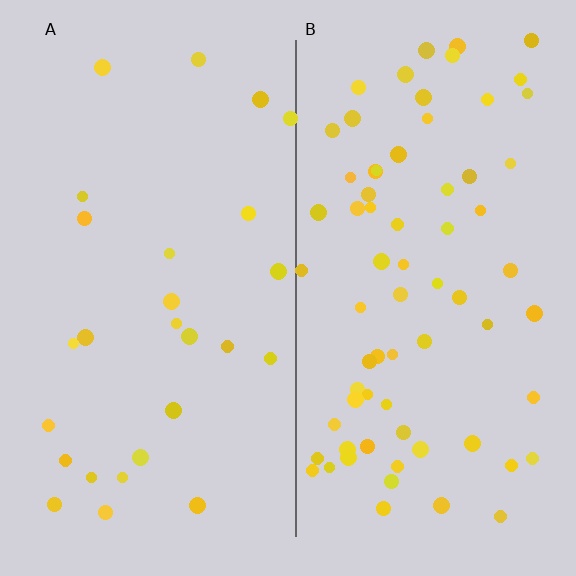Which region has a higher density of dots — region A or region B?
B (the right).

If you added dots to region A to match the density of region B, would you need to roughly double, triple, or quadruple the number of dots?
Approximately triple.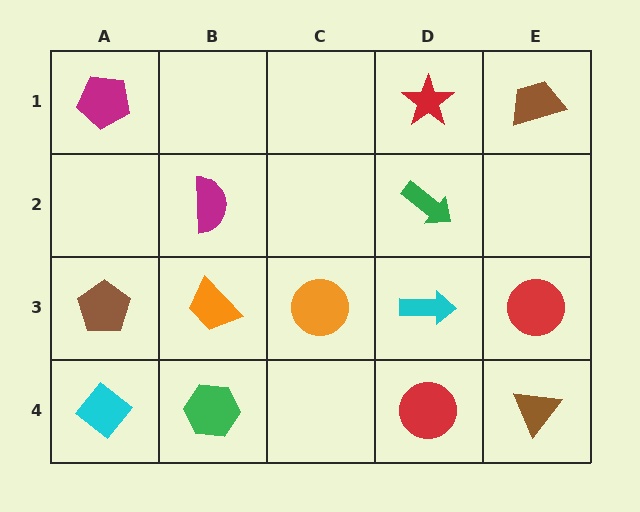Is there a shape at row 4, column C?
No, that cell is empty.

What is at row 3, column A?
A brown pentagon.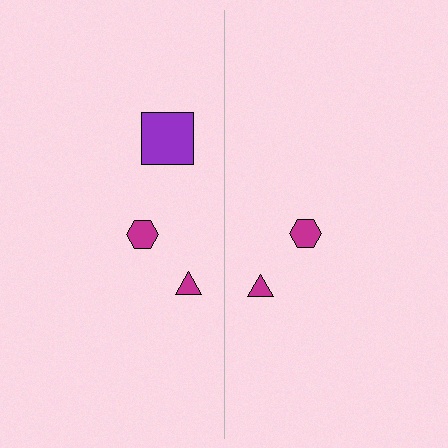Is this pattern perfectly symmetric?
No, the pattern is not perfectly symmetric. A purple square is missing from the right side.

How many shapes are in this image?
There are 5 shapes in this image.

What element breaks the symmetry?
A purple square is missing from the right side.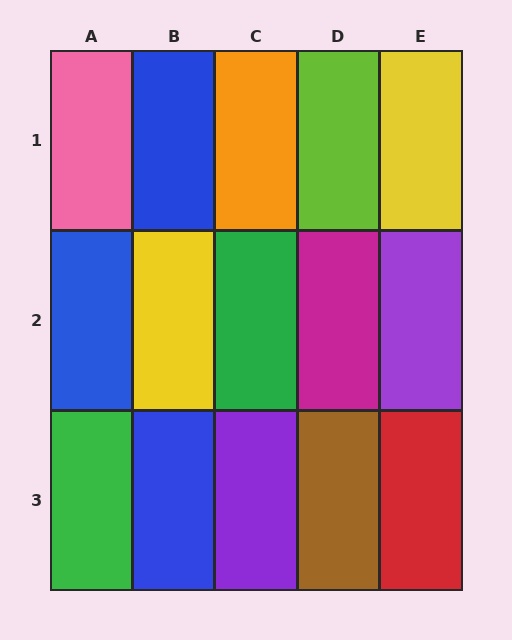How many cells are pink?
1 cell is pink.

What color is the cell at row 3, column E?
Red.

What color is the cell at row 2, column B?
Yellow.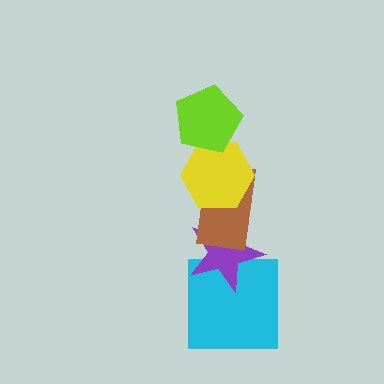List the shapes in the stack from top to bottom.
From top to bottom: the lime pentagon, the yellow hexagon, the brown rectangle, the purple star, the cyan square.